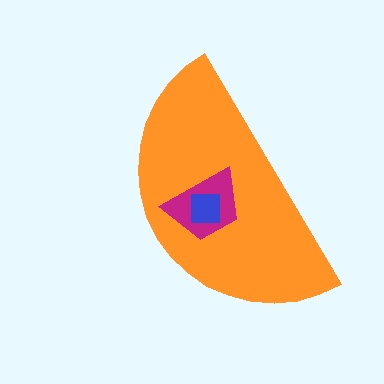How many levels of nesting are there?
3.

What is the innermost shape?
The blue square.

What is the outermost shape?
The orange semicircle.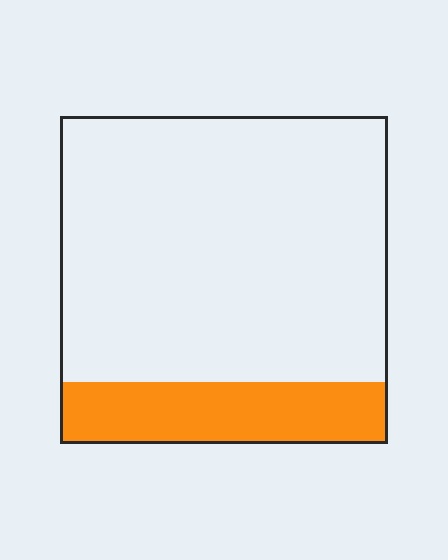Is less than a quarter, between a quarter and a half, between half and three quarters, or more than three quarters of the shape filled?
Less than a quarter.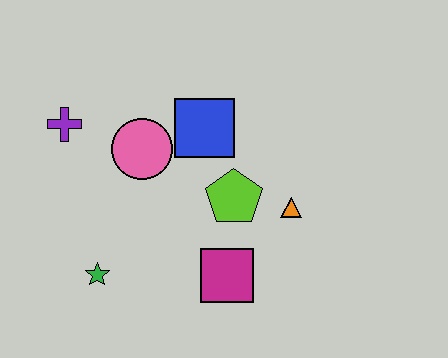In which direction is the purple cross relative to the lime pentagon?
The purple cross is to the left of the lime pentagon.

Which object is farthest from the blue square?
The green star is farthest from the blue square.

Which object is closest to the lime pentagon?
The orange triangle is closest to the lime pentagon.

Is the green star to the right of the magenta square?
No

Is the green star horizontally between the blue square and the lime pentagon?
No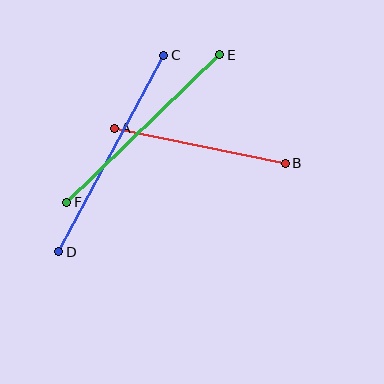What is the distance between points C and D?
The distance is approximately 223 pixels.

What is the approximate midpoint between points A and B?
The midpoint is at approximately (200, 146) pixels.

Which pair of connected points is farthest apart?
Points C and D are farthest apart.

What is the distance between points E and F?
The distance is approximately 213 pixels.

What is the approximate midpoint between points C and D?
The midpoint is at approximately (111, 154) pixels.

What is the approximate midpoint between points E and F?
The midpoint is at approximately (143, 129) pixels.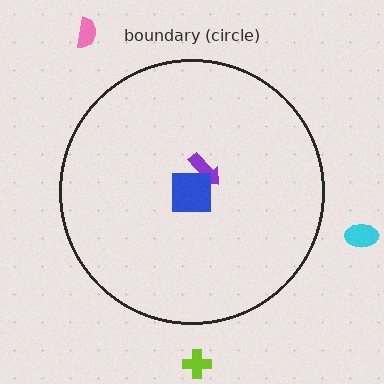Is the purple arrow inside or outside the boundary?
Inside.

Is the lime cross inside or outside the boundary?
Outside.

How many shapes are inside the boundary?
2 inside, 3 outside.